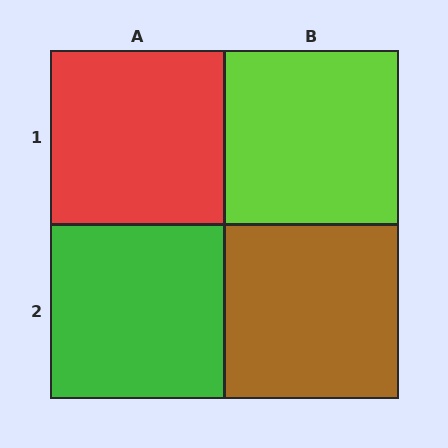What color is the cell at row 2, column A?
Green.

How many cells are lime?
1 cell is lime.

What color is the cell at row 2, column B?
Brown.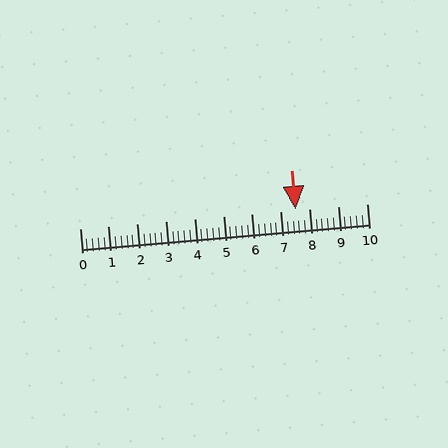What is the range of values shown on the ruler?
The ruler shows values from 0 to 10.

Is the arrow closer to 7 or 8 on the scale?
The arrow is closer to 8.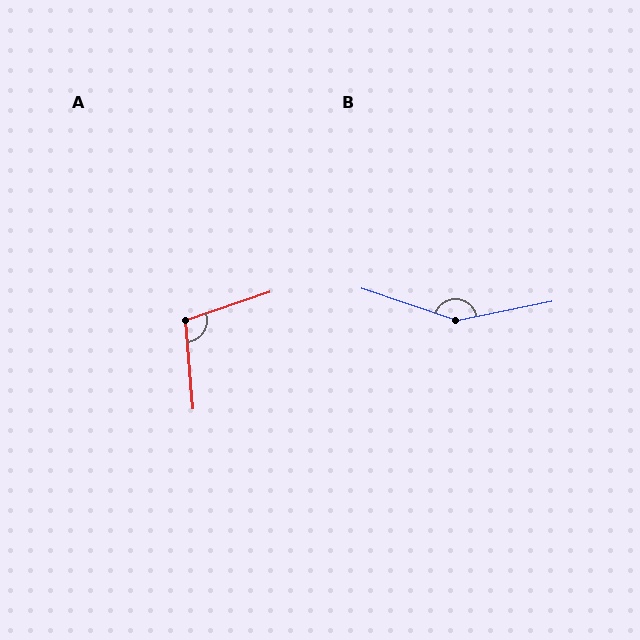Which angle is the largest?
B, at approximately 150 degrees.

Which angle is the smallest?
A, at approximately 104 degrees.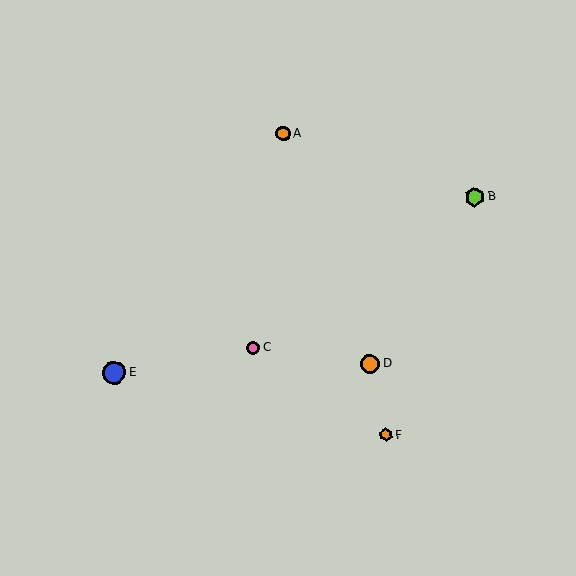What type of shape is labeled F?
Shape F is an orange hexagon.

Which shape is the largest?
The blue circle (labeled E) is the largest.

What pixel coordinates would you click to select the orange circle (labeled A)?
Click at (283, 134) to select the orange circle A.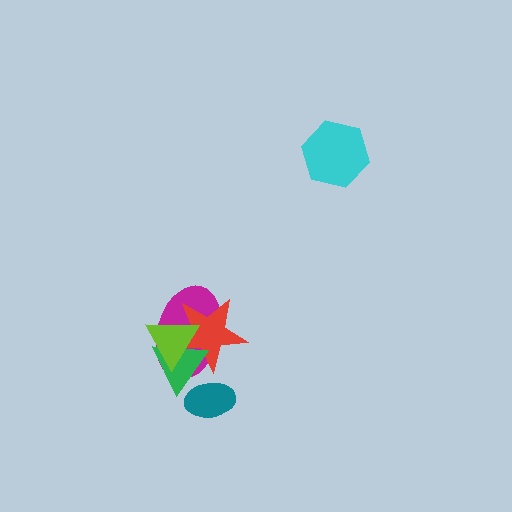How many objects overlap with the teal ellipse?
1 object overlaps with the teal ellipse.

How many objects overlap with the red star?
3 objects overlap with the red star.